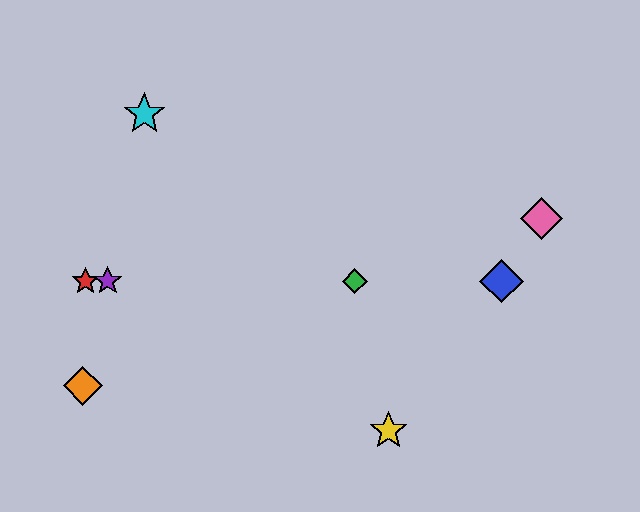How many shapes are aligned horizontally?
4 shapes (the red star, the blue diamond, the green diamond, the purple star) are aligned horizontally.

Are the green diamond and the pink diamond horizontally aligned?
No, the green diamond is at y≈281 and the pink diamond is at y≈219.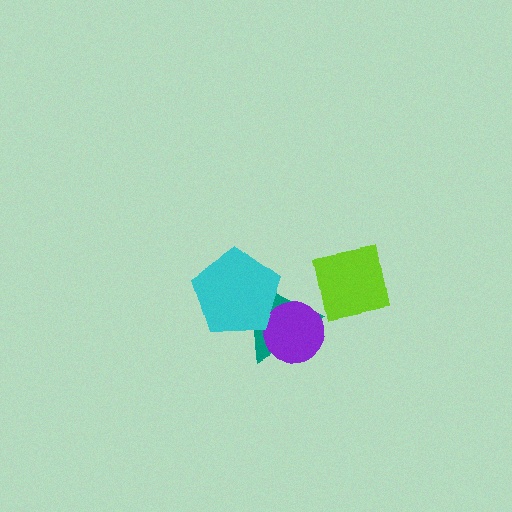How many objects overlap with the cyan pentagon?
1 object overlaps with the cyan pentagon.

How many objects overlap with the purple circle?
1 object overlaps with the purple circle.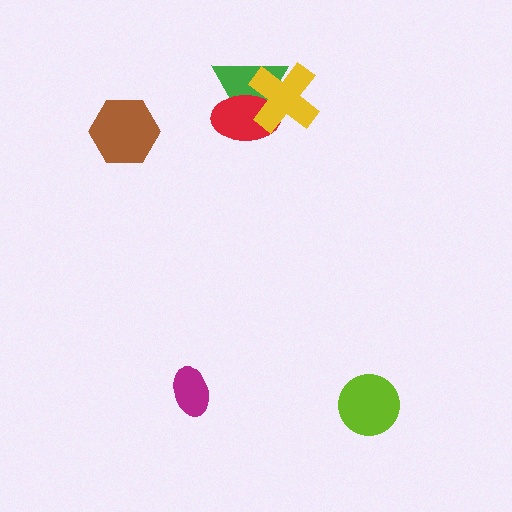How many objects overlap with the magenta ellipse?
0 objects overlap with the magenta ellipse.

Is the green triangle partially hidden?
Yes, it is partially covered by another shape.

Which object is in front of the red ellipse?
The yellow cross is in front of the red ellipse.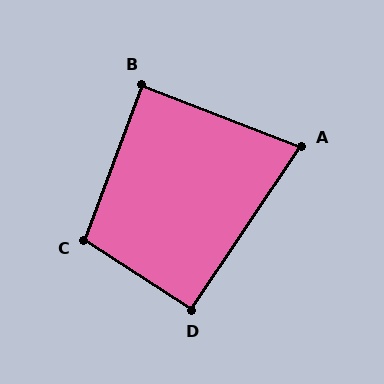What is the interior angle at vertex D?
Approximately 91 degrees (approximately right).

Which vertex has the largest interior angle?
C, at approximately 103 degrees.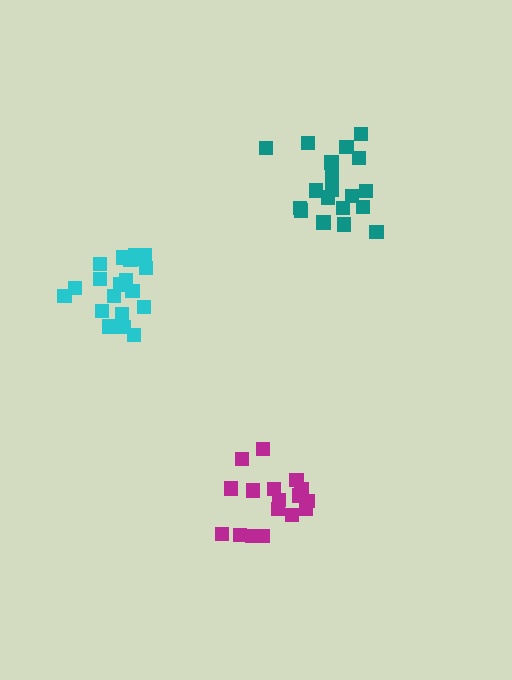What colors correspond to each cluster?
The clusters are colored: teal, magenta, cyan.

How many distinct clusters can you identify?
There are 3 distinct clusters.